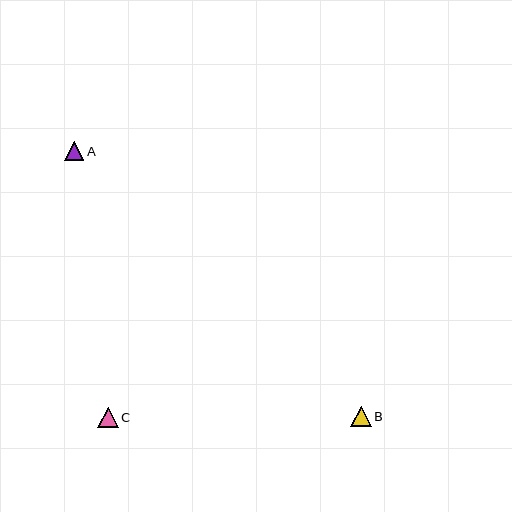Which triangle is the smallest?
Triangle A is the smallest with a size of approximately 19 pixels.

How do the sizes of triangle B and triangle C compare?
Triangle B and triangle C are approximately the same size.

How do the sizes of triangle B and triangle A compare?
Triangle B and triangle A are approximately the same size.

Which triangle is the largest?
Triangle B is the largest with a size of approximately 20 pixels.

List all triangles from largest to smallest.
From largest to smallest: B, C, A.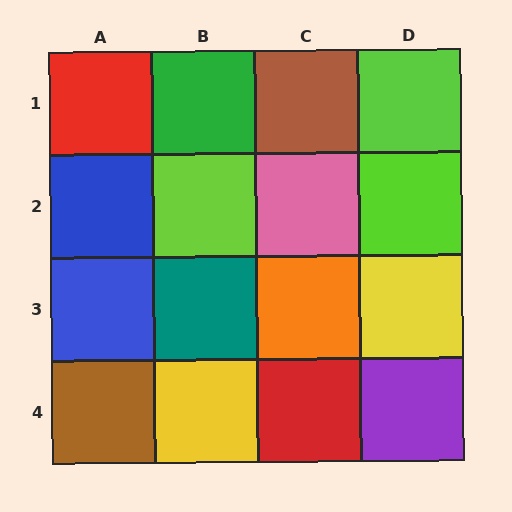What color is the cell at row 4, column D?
Purple.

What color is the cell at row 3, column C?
Orange.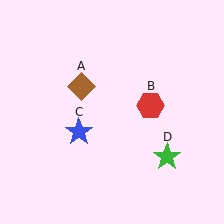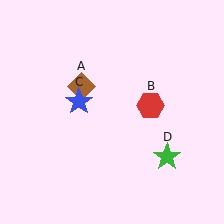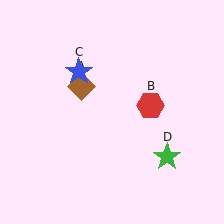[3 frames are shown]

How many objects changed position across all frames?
1 object changed position: blue star (object C).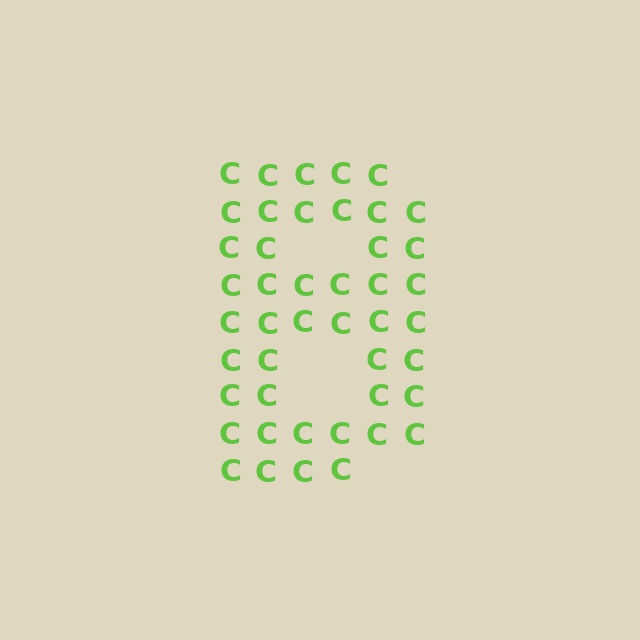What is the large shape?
The large shape is the letter B.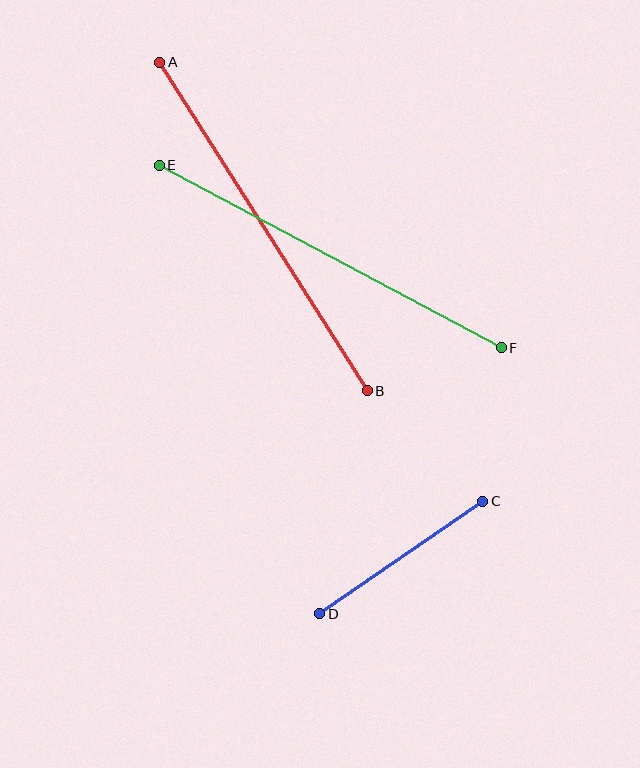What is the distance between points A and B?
The distance is approximately 389 pixels.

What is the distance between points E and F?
The distance is approximately 388 pixels.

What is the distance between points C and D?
The distance is approximately 198 pixels.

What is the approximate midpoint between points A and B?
The midpoint is at approximately (263, 227) pixels.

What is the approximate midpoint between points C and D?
The midpoint is at approximately (401, 558) pixels.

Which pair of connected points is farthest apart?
Points A and B are farthest apart.